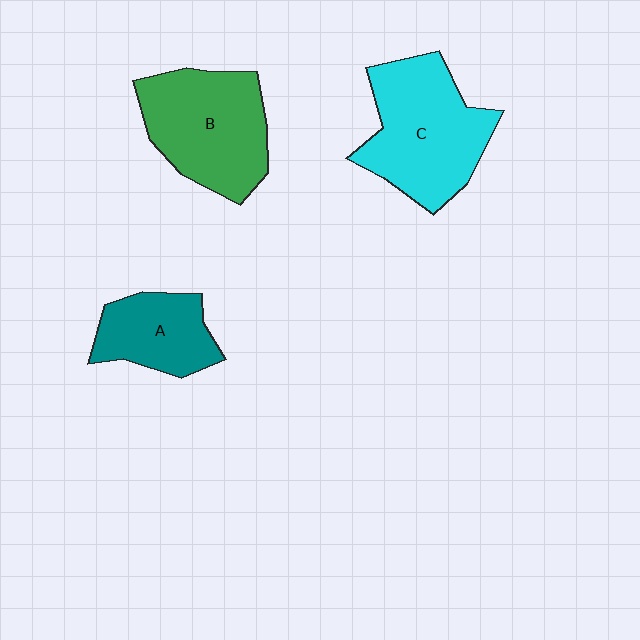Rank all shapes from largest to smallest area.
From largest to smallest: C (cyan), B (green), A (teal).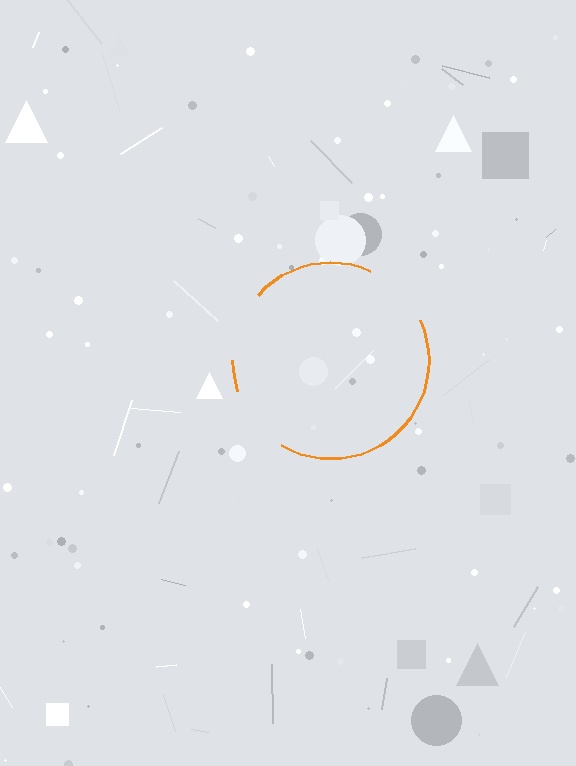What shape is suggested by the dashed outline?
The dashed outline suggests a circle.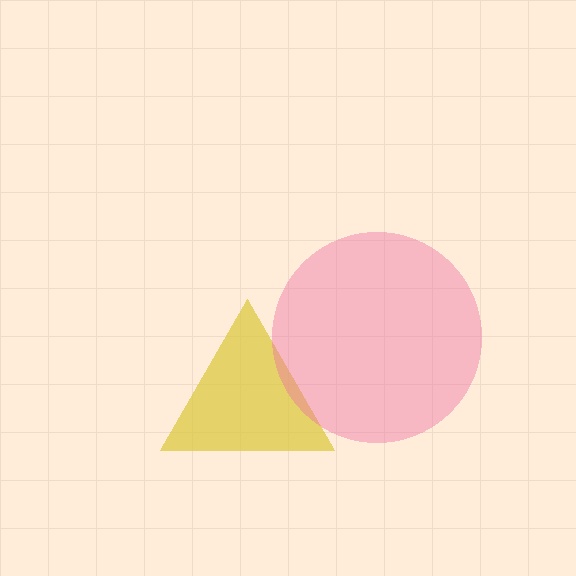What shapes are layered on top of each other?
The layered shapes are: a yellow triangle, a pink circle.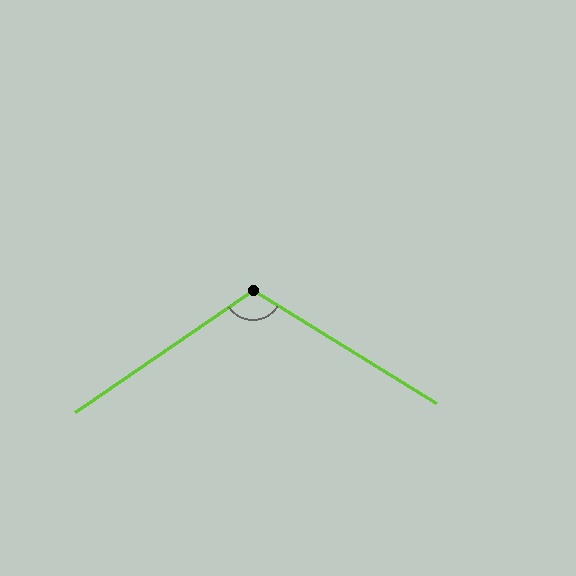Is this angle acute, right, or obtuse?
It is obtuse.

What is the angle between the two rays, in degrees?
Approximately 114 degrees.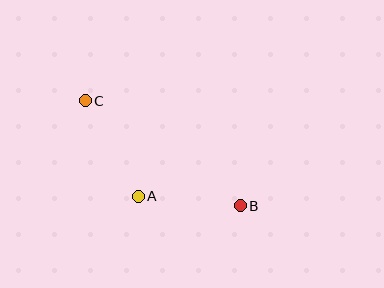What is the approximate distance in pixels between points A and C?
The distance between A and C is approximately 109 pixels.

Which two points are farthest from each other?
Points B and C are farthest from each other.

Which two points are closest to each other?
Points A and B are closest to each other.